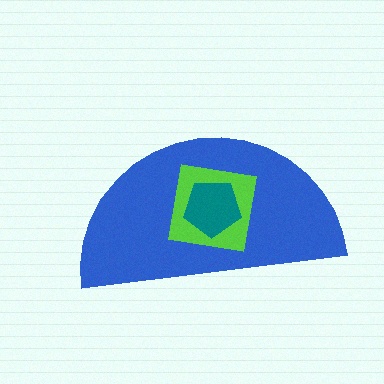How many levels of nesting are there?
3.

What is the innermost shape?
The teal pentagon.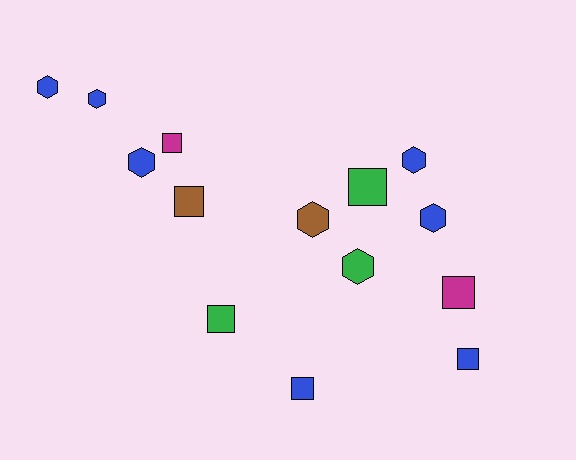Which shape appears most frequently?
Square, with 7 objects.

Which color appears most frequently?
Blue, with 7 objects.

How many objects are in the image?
There are 14 objects.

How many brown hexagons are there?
There is 1 brown hexagon.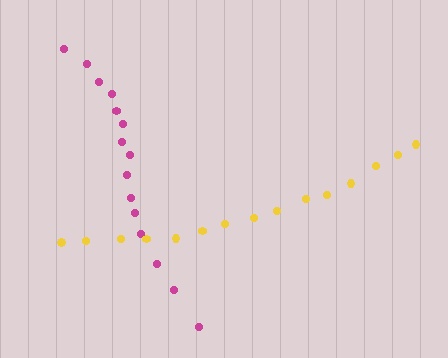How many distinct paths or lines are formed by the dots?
There are 2 distinct paths.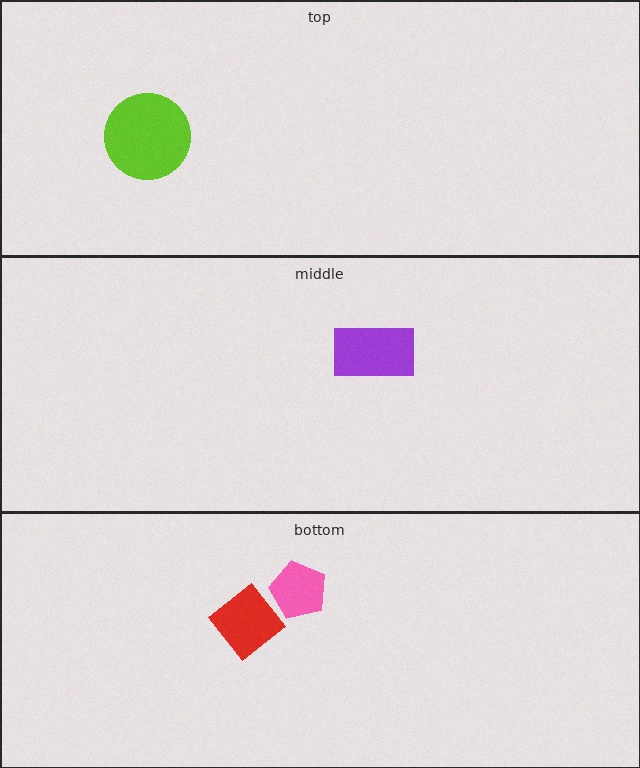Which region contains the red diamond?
The bottom region.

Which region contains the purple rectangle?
The middle region.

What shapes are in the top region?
The lime circle.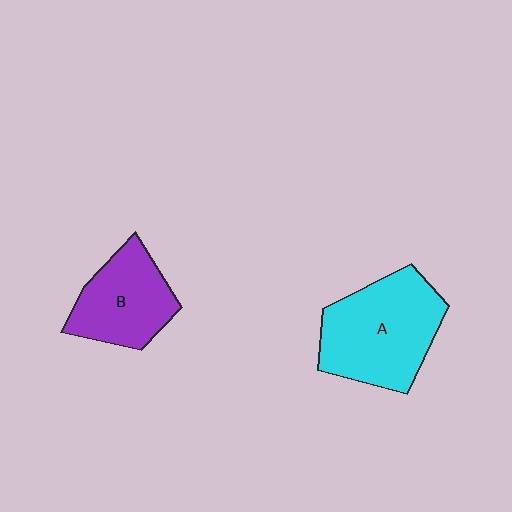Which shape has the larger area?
Shape A (cyan).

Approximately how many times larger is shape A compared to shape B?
Approximately 1.4 times.